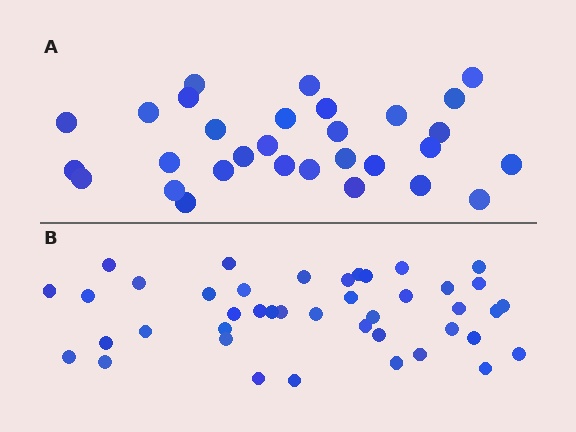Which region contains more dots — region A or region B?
Region B (the bottom region) has more dots.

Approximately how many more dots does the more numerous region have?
Region B has roughly 12 or so more dots than region A.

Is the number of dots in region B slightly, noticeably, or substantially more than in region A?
Region B has noticeably more, but not dramatically so. The ratio is roughly 1.4 to 1.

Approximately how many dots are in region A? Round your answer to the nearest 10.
About 30 dots.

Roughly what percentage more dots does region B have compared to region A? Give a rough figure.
About 40% more.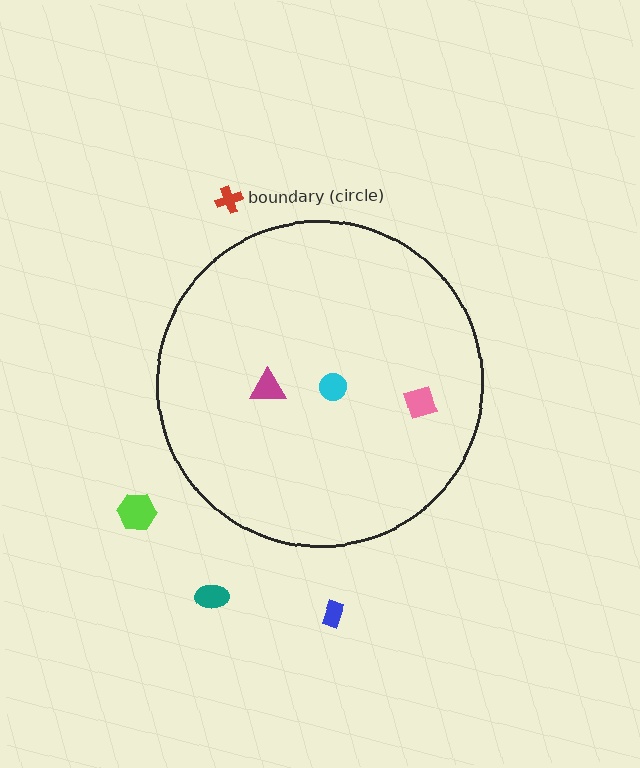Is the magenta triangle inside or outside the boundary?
Inside.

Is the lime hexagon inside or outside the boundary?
Outside.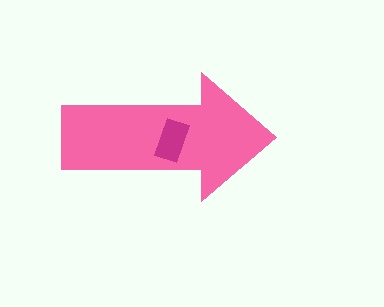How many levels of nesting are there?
2.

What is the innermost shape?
The magenta rectangle.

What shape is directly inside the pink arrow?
The magenta rectangle.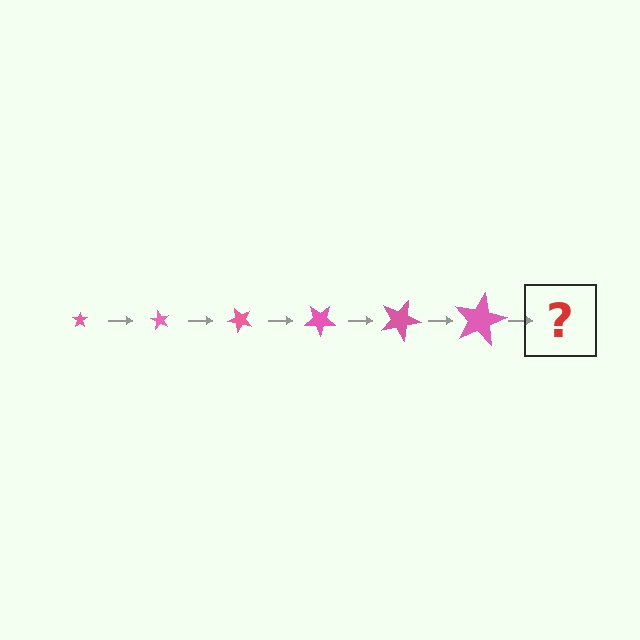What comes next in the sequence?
The next element should be a star, larger than the previous one and rotated 360 degrees from the start.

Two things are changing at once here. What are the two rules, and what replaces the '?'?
The two rules are that the star grows larger each step and it rotates 60 degrees each step. The '?' should be a star, larger than the previous one and rotated 360 degrees from the start.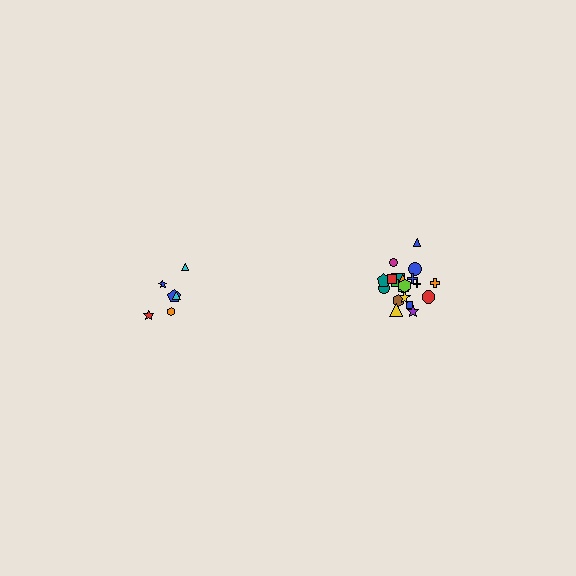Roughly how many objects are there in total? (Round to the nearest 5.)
Roughly 30 objects in total.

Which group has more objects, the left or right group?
The right group.